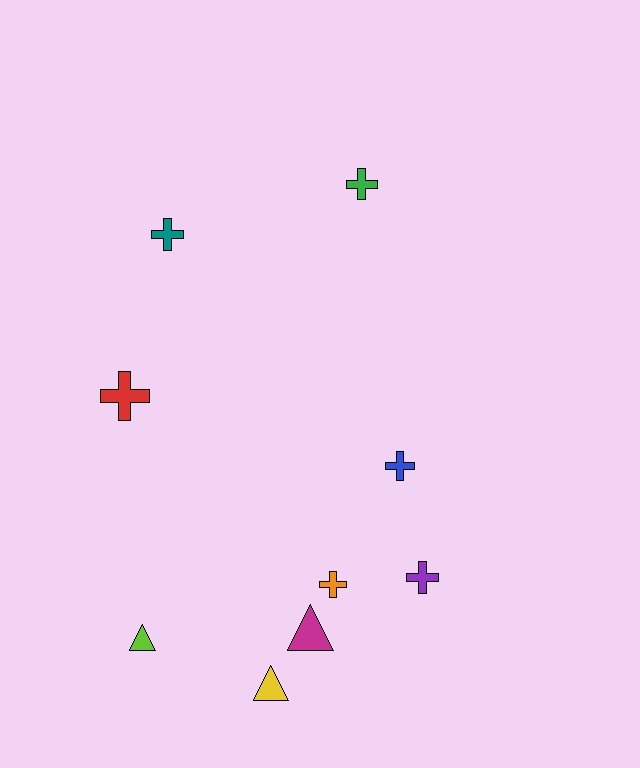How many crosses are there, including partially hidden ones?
There are 6 crosses.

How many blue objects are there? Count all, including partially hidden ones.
There is 1 blue object.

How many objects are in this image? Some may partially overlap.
There are 9 objects.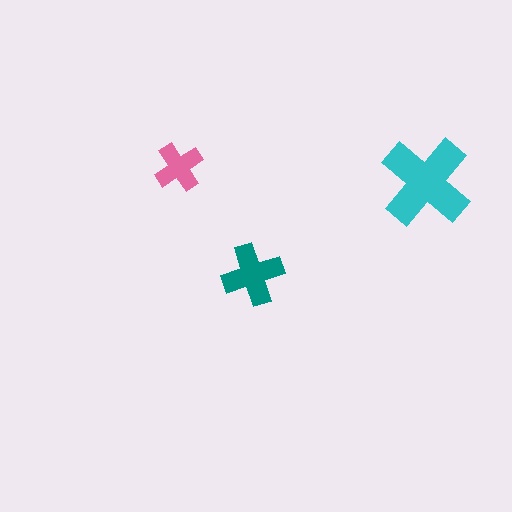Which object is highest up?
The pink cross is topmost.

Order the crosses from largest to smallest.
the cyan one, the teal one, the pink one.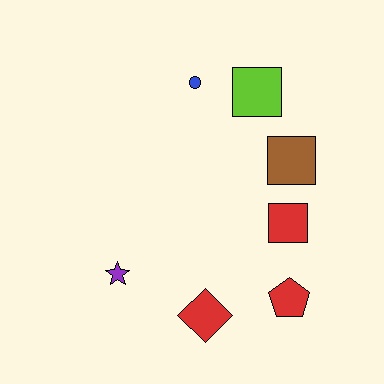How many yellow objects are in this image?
There are no yellow objects.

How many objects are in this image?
There are 7 objects.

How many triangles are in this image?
There are no triangles.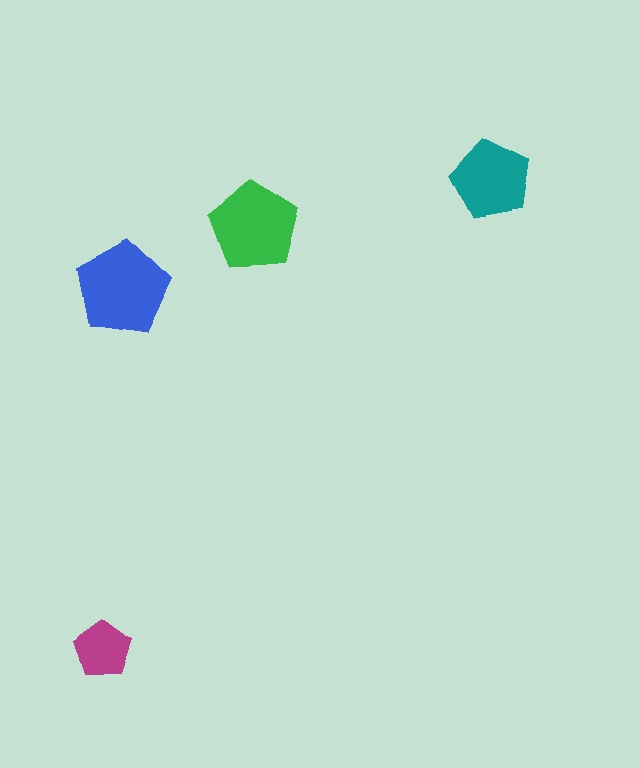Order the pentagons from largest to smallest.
the blue one, the green one, the teal one, the magenta one.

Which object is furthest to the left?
The magenta pentagon is leftmost.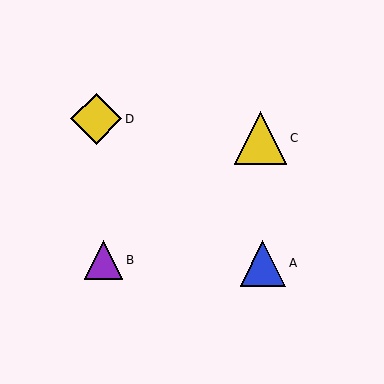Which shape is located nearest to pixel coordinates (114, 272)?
The purple triangle (labeled B) at (103, 260) is nearest to that location.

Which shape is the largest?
The yellow triangle (labeled C) is the largest.